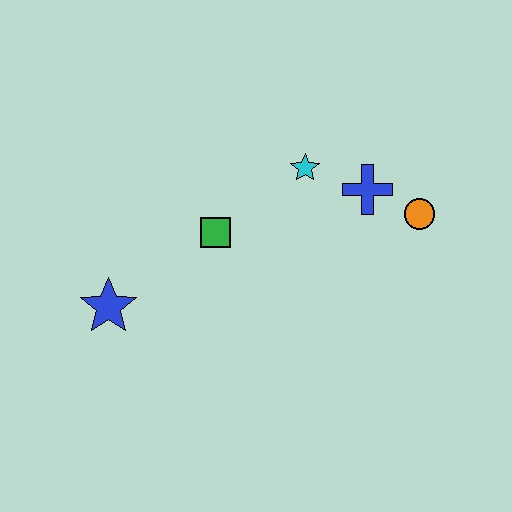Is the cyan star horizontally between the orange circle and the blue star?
Yes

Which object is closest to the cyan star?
The blue cross is closest to the cyan star.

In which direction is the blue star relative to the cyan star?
The blue star is to the left of the cyan star.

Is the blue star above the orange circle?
No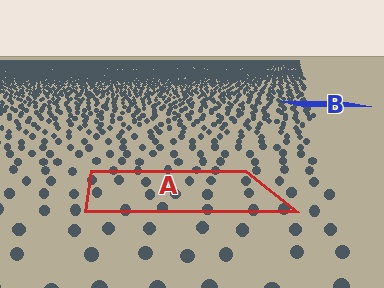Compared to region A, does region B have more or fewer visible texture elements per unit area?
Region B has more texture elements per unit area — they are packed more densely because it is farther away.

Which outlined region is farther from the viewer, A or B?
Region B is farther from the viewer — the texture elements inside it appear smaller and more densely packed.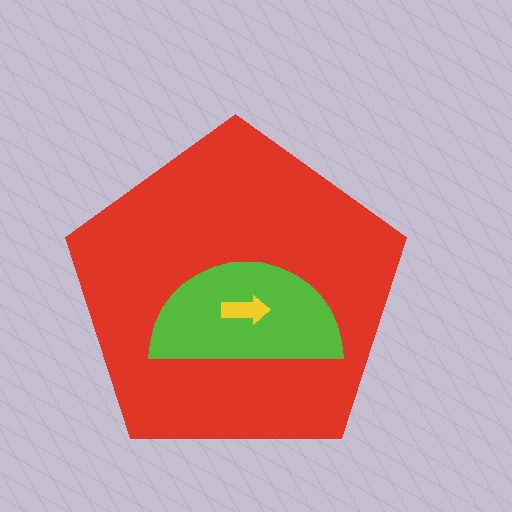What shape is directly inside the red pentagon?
The lime semicircle.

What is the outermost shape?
The red pentagon.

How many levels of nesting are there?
3.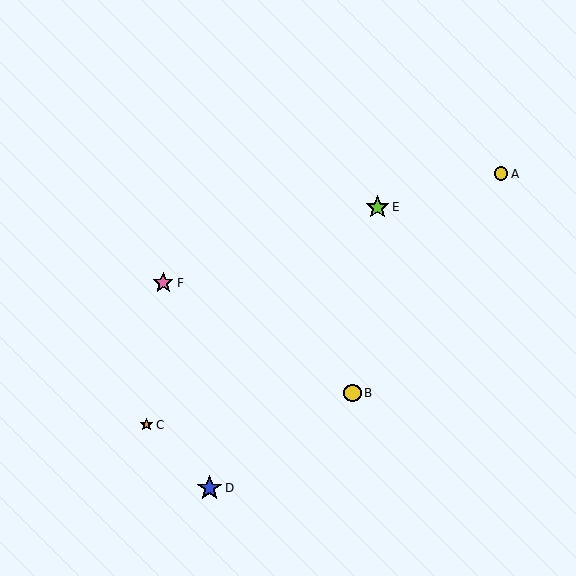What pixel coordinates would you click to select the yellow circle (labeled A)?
Click at (501, 174) to select the yellow circle A.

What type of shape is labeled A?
Shape A is a yellow circle.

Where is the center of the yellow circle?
The center of the yellow circle is at (352, 393).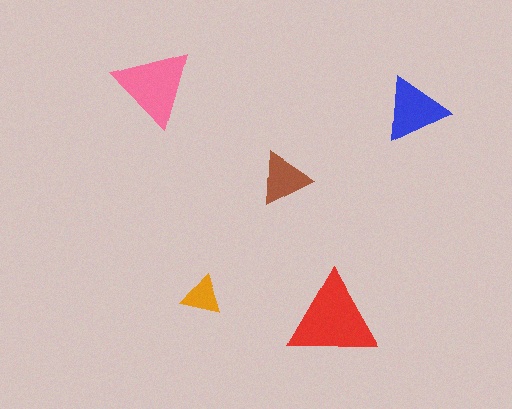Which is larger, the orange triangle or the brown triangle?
The brown one.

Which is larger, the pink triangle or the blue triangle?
The pink one.